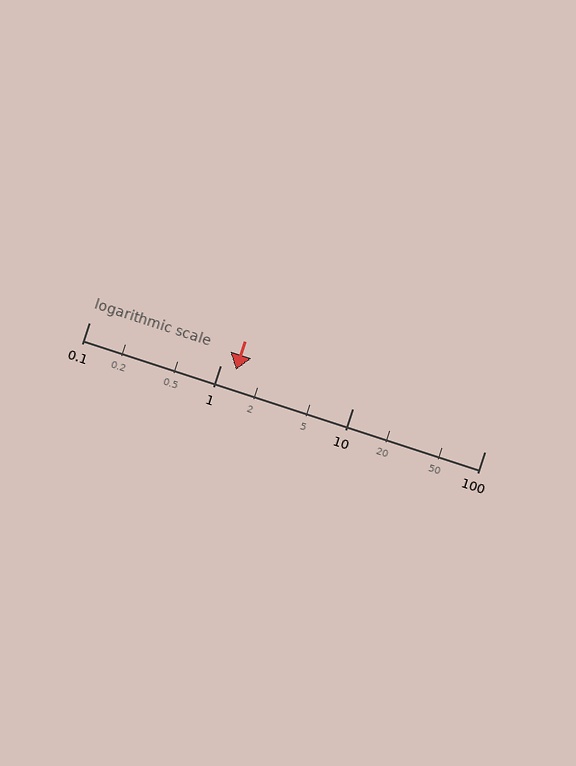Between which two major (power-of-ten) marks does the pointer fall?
The pointer is between 1 and 10.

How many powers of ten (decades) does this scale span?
The scale spans 3 decades, from 0.1 to 100.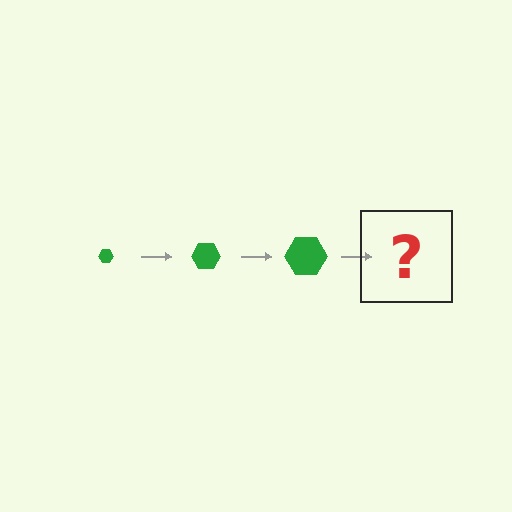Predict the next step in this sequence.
The next step is a green hexagon, larger than the previous one.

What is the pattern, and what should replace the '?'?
The pattern is that the hexagon gets progressively larger each step. The '?' should be a green hexagon, larger than the previous one.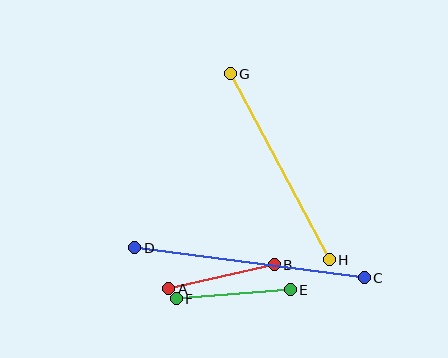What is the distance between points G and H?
The distance is approximately 210 pixels.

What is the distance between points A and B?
The distance is approximately 108 pixels.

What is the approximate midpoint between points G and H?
The midpoint is at approximately (280, 167) pixels.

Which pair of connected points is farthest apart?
Points C and D are farthest apart.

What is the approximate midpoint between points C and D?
The midpoint is at approximately (250, 263) pixels.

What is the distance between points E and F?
The distance is approximately 114 pixels.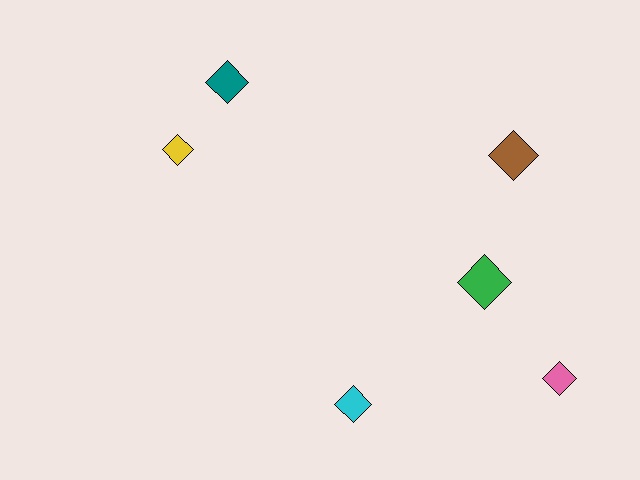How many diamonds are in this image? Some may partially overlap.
There are 6 diamonds.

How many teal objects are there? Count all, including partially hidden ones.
There is 1 teal object.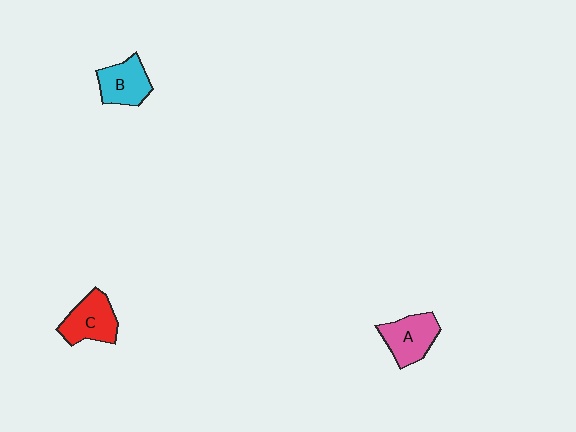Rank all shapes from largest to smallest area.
From largest to smallest: C (red), A (pink), B (cyan).